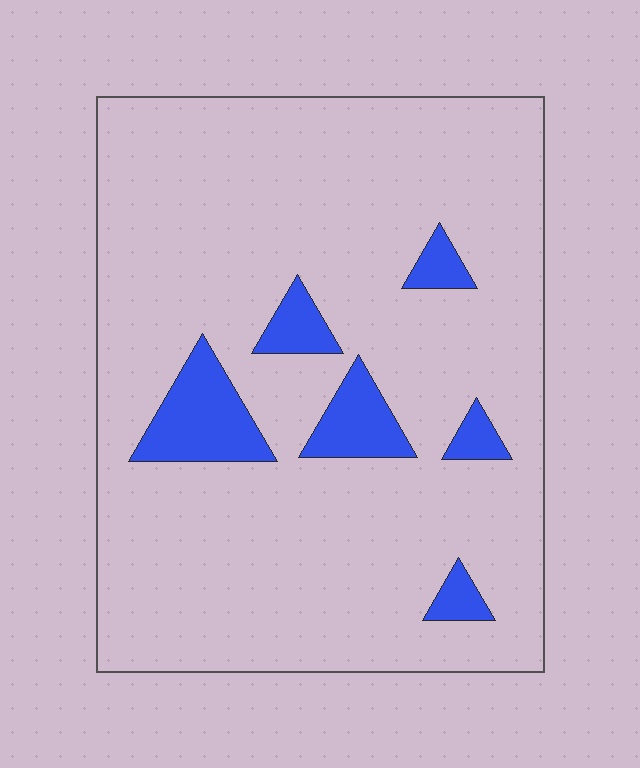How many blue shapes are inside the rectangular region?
6.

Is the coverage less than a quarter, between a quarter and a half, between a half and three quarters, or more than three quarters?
Less than a quarter.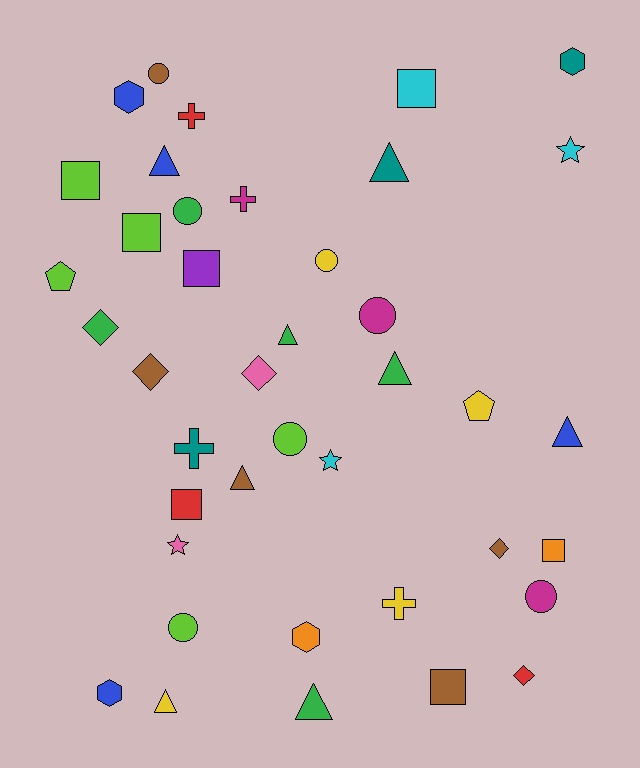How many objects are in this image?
There are 40 objects.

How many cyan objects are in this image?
There are 3 cyan objects.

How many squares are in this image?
There are 7 squares.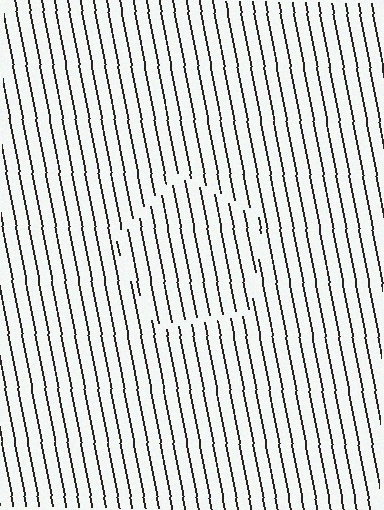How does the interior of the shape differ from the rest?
The interior of the shape contains the same grating, shifted by half a period — the contour is defined by the phase discontinuity where line-ends from the inner and outer gratings abut.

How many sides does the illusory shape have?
5 sides — the line-ends trace a pentagon.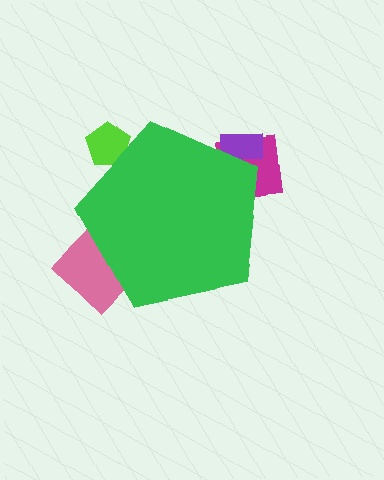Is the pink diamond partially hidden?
Yes, the pink diamond is partially hidden behind the green pentagon.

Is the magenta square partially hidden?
Yes, the magenta square is partially hidden behind the green pentagon.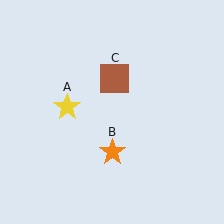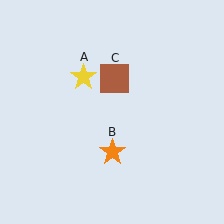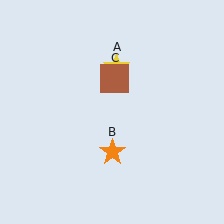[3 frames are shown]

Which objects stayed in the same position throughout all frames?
Orange star (object B) and brown square (object C) remained stationary.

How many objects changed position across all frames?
1 object changed position: yellow star (object A).